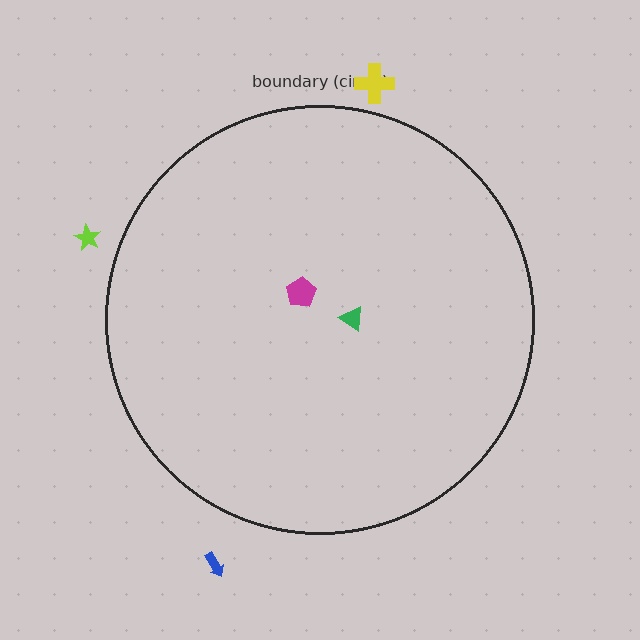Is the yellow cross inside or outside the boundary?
Outside.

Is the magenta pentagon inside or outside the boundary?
Inside.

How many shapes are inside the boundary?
2 inside, 3 outside.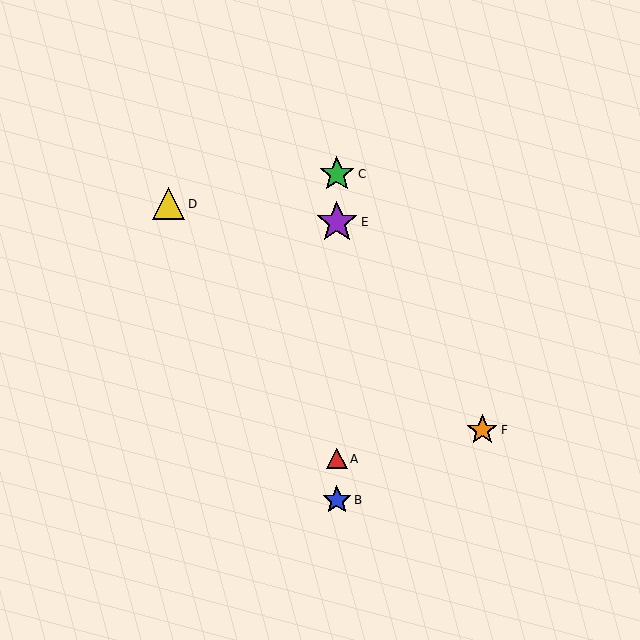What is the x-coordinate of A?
Object A is at x≈337.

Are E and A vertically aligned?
Yes, both are at x≈337.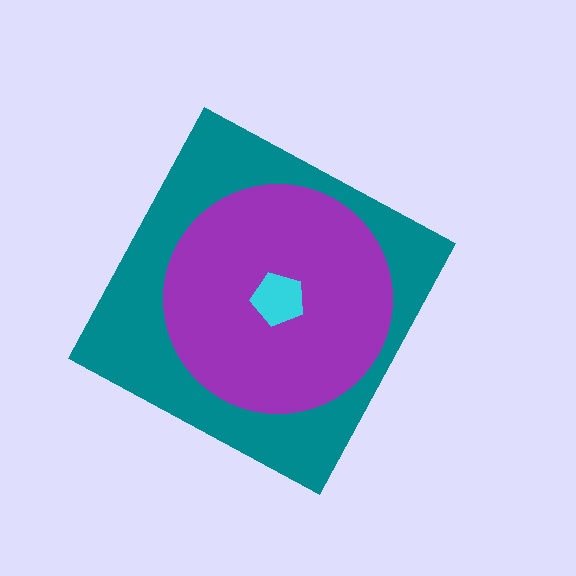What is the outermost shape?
The teal diamond.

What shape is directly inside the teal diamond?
The purple circle.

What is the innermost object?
The cyan pentagon.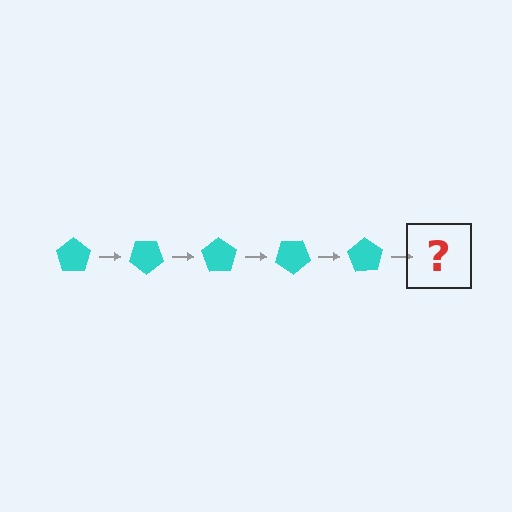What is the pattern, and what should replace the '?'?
The pattern is that the pentagon rotates 35 degrees each step. The '?' should be a cyan pentagon rotated 175 degrees.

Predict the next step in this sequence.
The next step is a cyan pentagon rotated 175 degrees.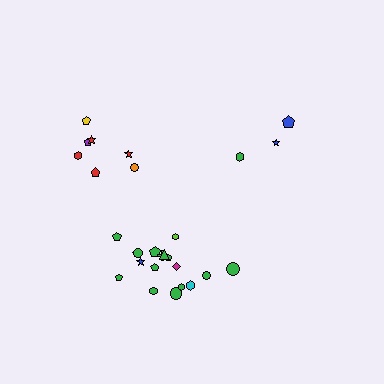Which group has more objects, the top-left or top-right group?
The top-left group.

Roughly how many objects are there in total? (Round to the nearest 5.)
Roughly 30 objects in total.